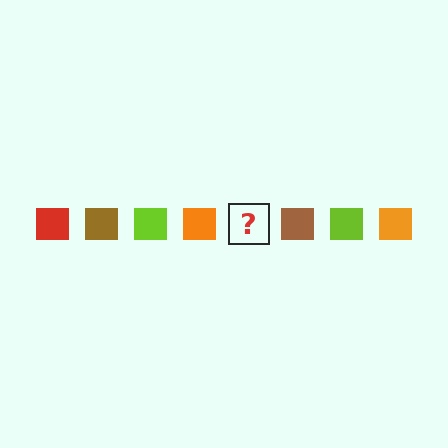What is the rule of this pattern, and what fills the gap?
The rule is that the pattern cycles through red, brown, lime, orange squares. The gap should be filled with a red square.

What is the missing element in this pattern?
The missing element is a red square.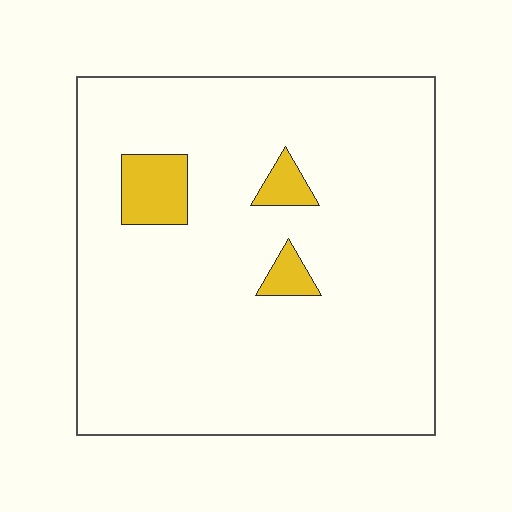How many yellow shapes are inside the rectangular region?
3.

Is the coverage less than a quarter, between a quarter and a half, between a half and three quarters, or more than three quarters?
Less than a quarter.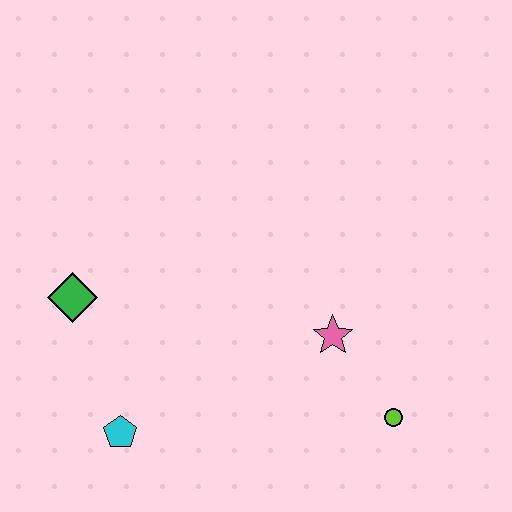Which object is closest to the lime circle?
The pink star is closest to the lime circle.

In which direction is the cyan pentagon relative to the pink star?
The cyan pentagon is to the left of the pink star.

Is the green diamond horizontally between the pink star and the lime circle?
No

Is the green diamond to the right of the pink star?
No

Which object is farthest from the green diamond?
The lime circle is farthest from the green diamond.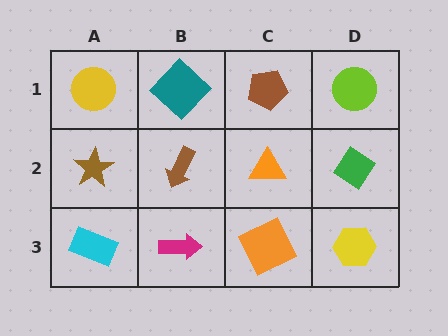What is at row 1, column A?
A yellow circle.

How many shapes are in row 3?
4 shapes.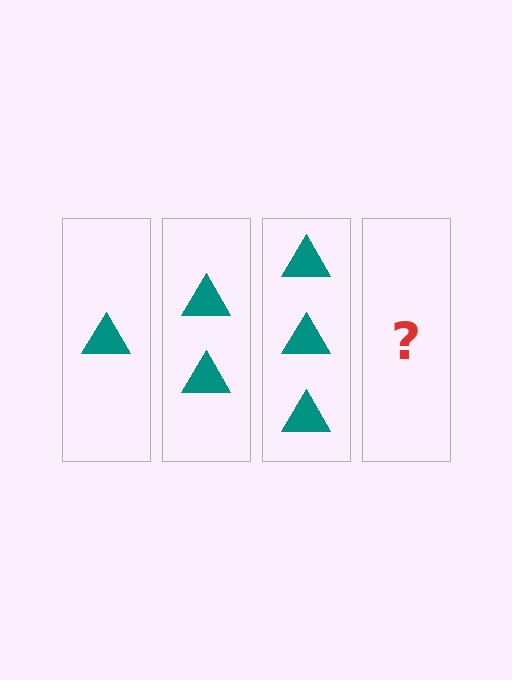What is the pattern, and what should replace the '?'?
The pattern is that each step adds one more triangle. The '?' should be 4 triangles.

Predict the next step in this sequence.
The next step is 4 triangles.